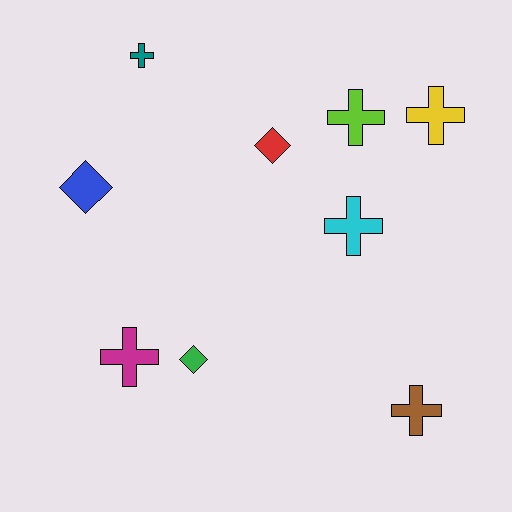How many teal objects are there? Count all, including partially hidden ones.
There is 1 teal object.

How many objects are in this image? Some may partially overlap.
There are 9 objects.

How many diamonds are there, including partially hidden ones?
There are 3 diamonds.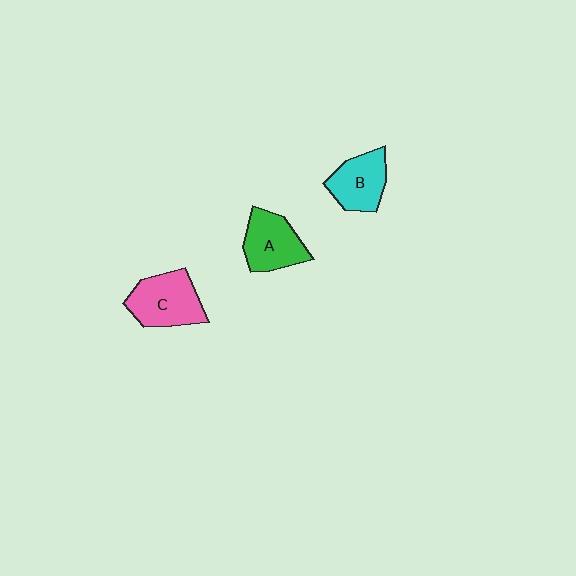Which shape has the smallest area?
Shape B (cyan).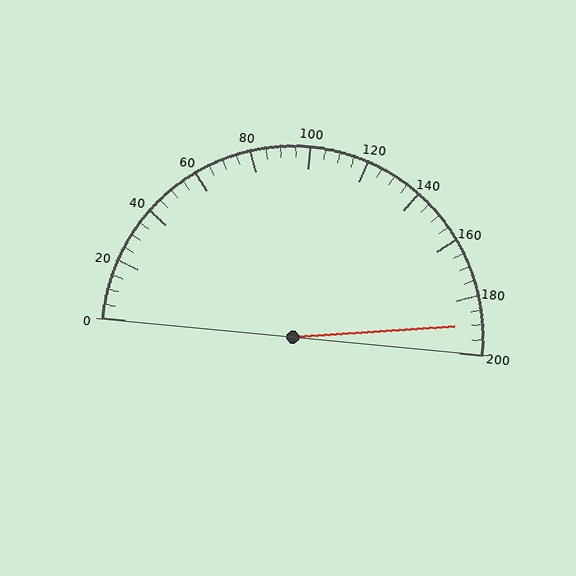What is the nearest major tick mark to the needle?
The nearest major tick mark is 200.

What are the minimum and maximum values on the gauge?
The gauge ranges from 0 to 200.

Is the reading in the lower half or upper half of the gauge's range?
The reading is in the upper half of the range (0 to 200).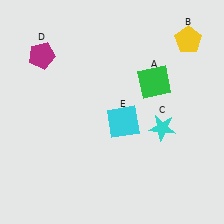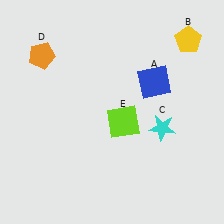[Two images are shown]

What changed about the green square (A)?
In Image 1, A is green. In Image 2, it changed to blue.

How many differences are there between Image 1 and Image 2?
There are 3 differences between the two images.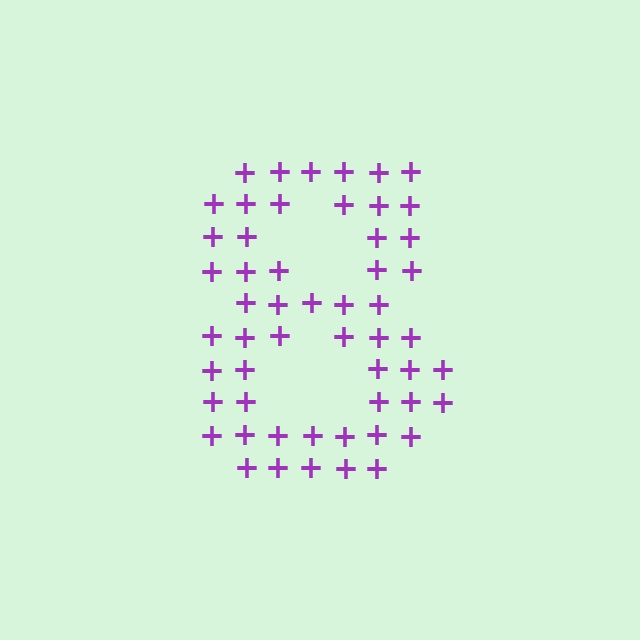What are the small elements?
The small elements are plus signs.